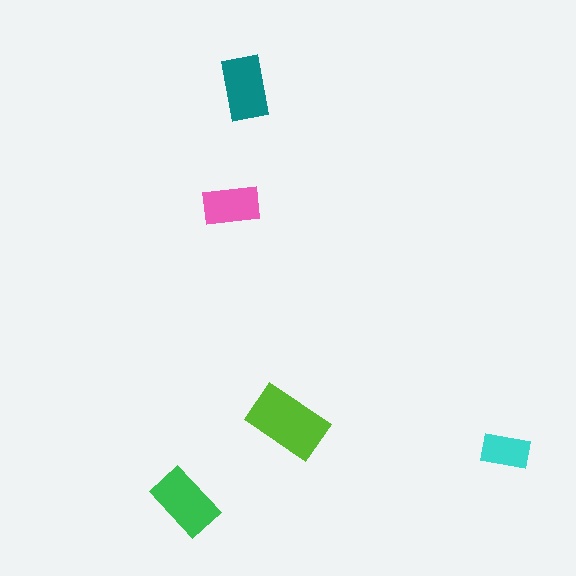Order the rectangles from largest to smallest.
the lime one, the green one, the teal one, the pink one, the cyan one.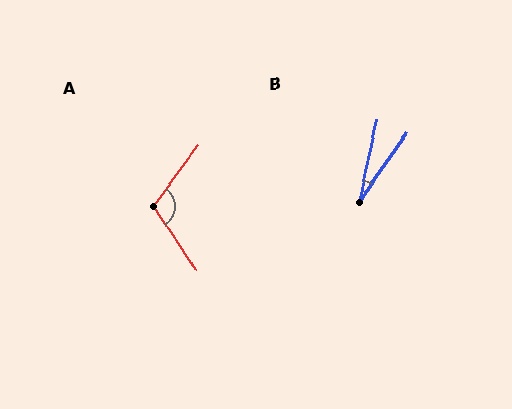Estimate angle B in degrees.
Approximately 22 degrees.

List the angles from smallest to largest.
B (22°), A (110°).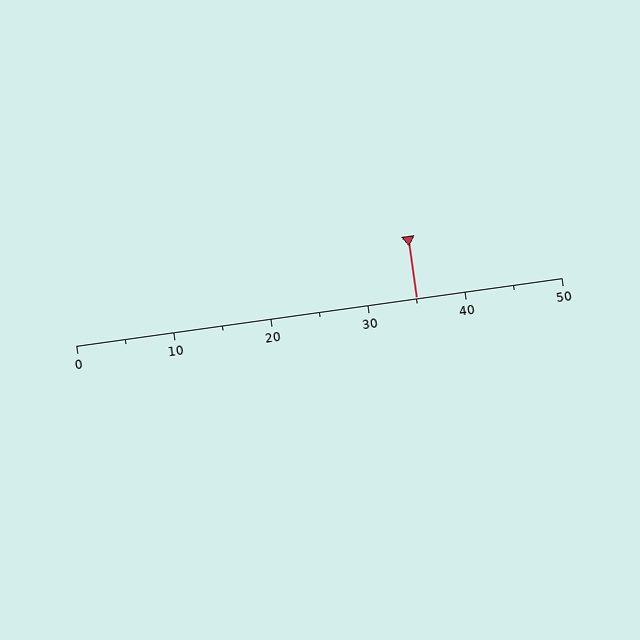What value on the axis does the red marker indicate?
The marker indicates approximately 35.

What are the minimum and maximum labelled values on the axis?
The axis runs from 0 to 50.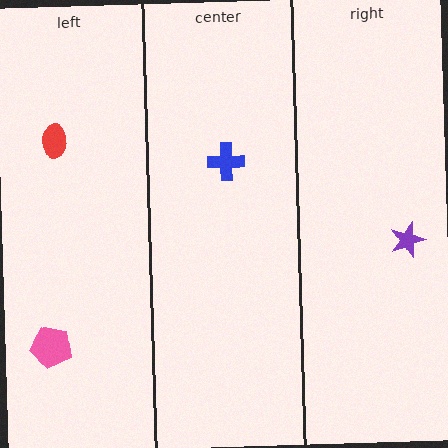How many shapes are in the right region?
1.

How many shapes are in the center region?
1.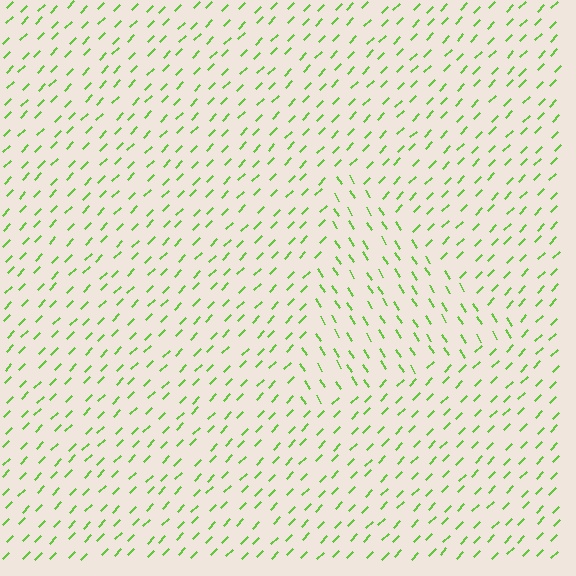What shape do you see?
I see a triangle.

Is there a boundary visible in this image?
Yes, there is a texture boundary formed by a change in line orientation.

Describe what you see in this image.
The image is filled with small lime line segments. A triangle region in the image has lines oriented differently from the surrounding lines, creating a visible texture boundary.